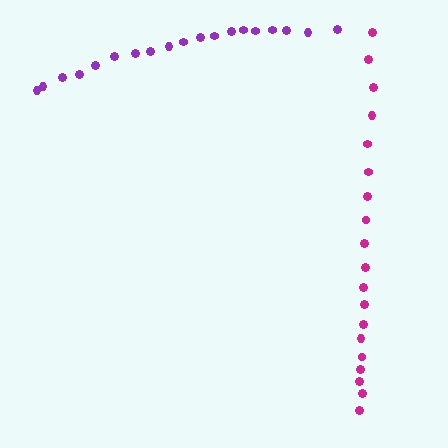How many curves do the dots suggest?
There are 2 distinct paths.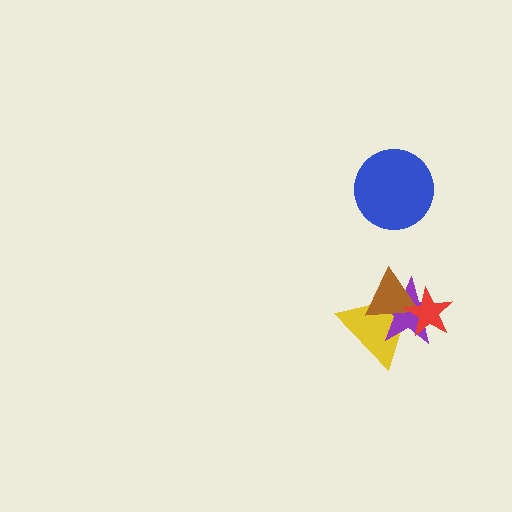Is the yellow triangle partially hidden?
Yes, it is partially covered by another shape.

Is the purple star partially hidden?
Yes, it is partially covered by another shape.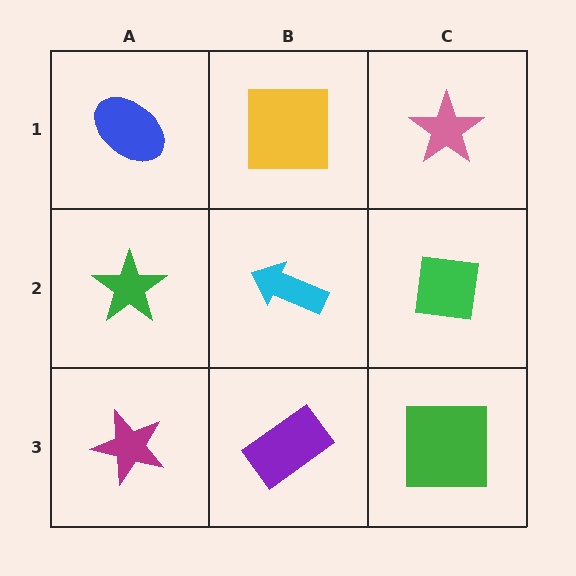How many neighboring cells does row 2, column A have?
3.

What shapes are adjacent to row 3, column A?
A green star (row 2, column A), a purple rectangle (row 3, column B).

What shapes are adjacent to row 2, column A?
A blue ellipse (row 1, column A), a magenta star (row 3, column A), a cyan arrow (row 2, column B).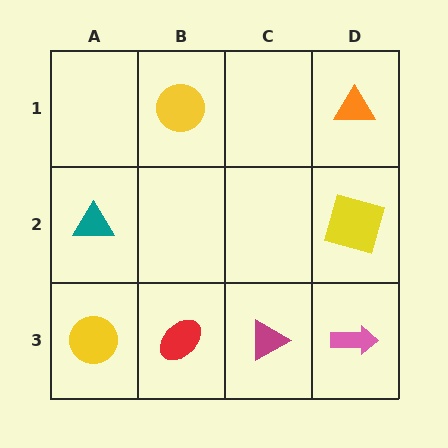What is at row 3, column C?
A magenta triangle.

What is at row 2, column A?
A teal triangle.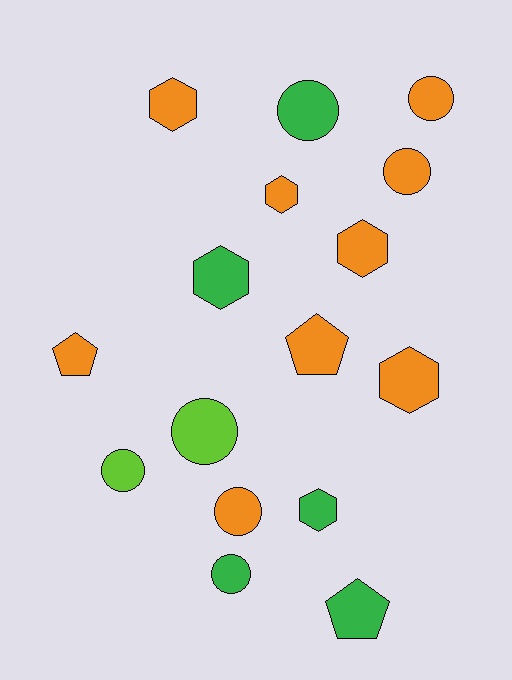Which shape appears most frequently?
Circle, with 7 objects.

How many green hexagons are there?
There are 2 green hexagons.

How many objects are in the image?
There are 16 objects.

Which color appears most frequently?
Orange, with 9 objects.